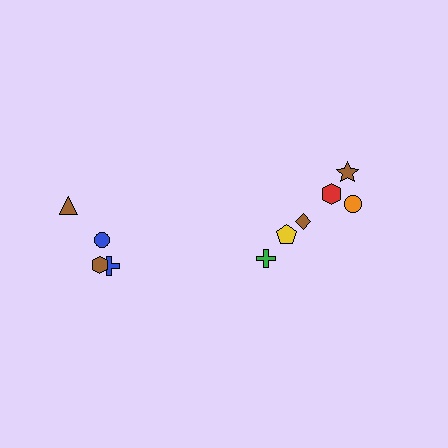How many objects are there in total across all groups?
There are 10 objects.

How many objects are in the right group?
There are 6 objects.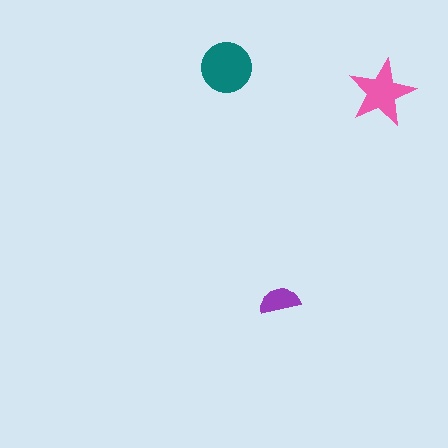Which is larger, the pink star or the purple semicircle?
The pink star.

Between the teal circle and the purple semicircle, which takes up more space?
The teal circle.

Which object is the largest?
The teal circle.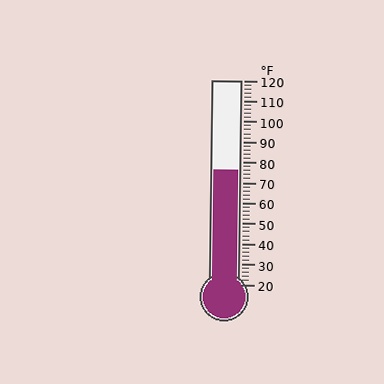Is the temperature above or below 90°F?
The temperature is below 90°F.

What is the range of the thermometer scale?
The thermometer scale ranges from 20°F to 120°F.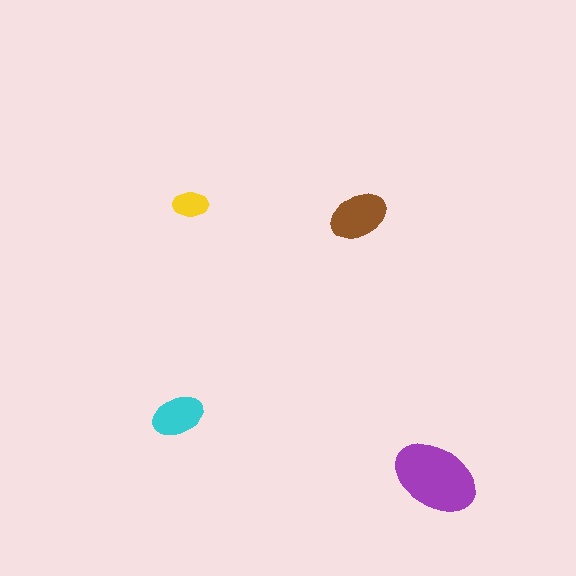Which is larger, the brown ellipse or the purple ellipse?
The purple one.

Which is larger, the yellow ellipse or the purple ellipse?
The purple one.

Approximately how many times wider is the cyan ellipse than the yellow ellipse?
About 1.5 times wider.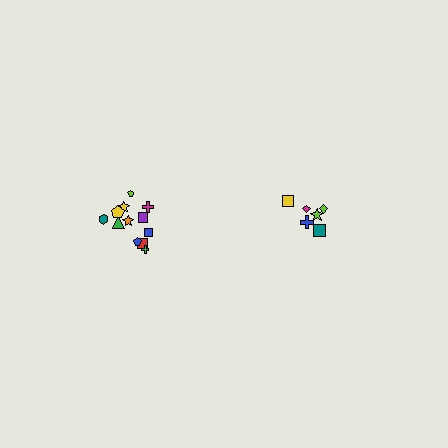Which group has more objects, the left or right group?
The left group.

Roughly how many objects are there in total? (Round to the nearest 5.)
Roughly 20 objects in total.